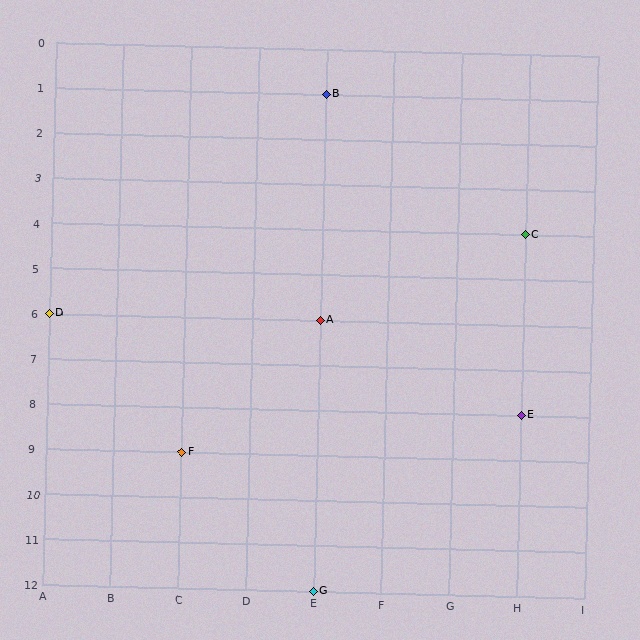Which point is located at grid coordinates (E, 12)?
Point G is at (E, 12).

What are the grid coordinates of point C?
Point C is at grid coordinates (H, 4).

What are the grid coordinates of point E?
Point E is at grid coordinates (H, 8).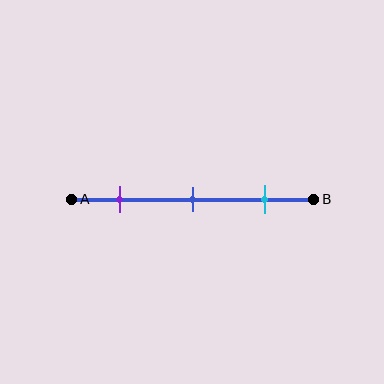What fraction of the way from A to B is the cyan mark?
The cyan mark is approximately 80% (0.8) of the way from A to B.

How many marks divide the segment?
There are 3 marks dividing the segment.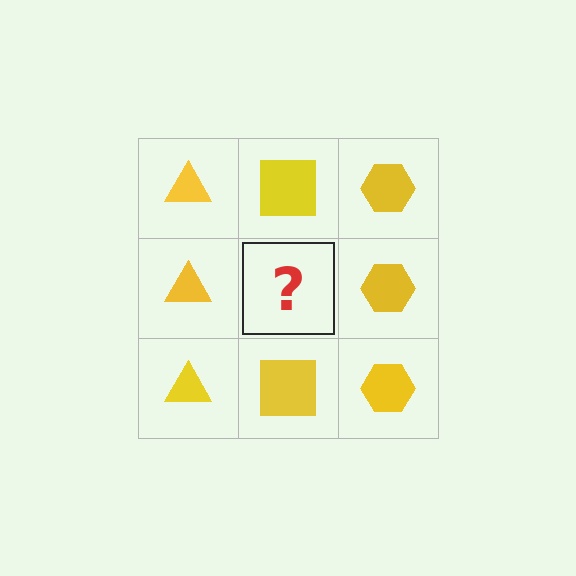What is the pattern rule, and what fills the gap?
The rule is that each column has a consistent shape. The gap should be filled with a yellow square.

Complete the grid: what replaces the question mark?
The question mark should be replaced with a yellow square.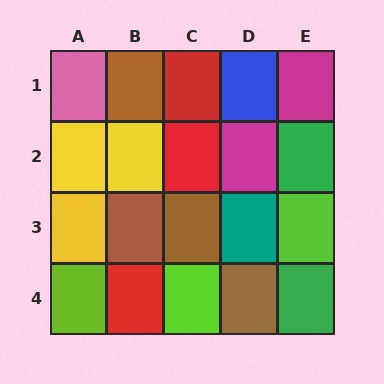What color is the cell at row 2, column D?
Magenta.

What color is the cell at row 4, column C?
Lime.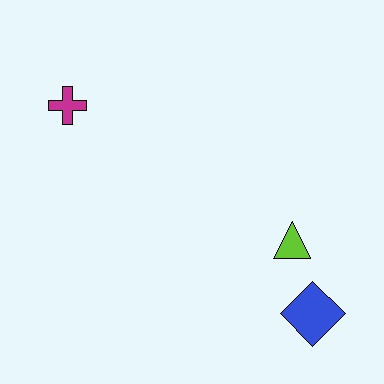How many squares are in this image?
There are no squares.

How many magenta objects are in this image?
There is 1 magenta object.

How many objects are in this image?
There are 3 objects.